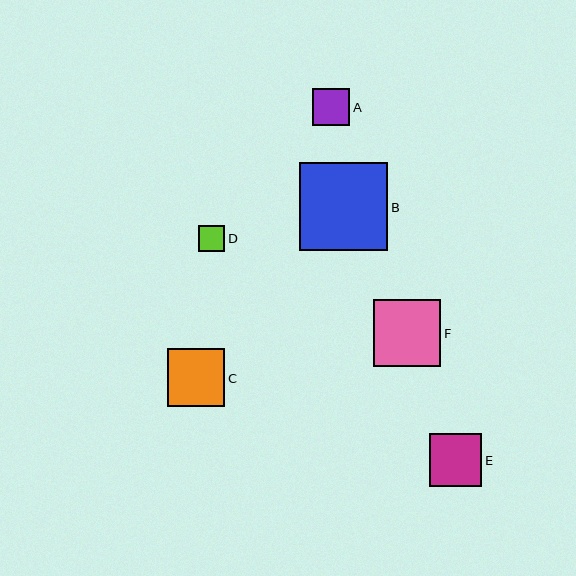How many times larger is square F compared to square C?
Square F is approximately 1.2 times the size of square C.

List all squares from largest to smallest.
From largest to smallest: B, F, C, E, A, D.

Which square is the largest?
Square B is the largest with a size of approximately 88 pixels.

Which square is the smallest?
Square D is the smallest with a size of approximately 26 pixels.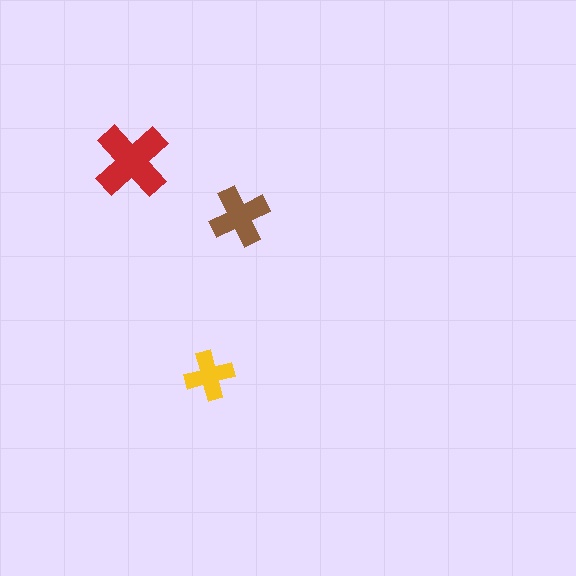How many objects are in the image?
There are 3 objects in the image.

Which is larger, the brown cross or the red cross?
The red one.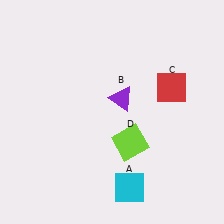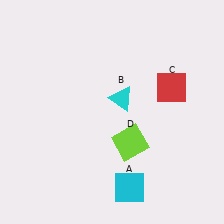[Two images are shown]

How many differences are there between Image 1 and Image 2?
There is 1 difference between the two images.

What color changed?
The triangle (B) changed from purple in Image 1 to cyan in Image 2.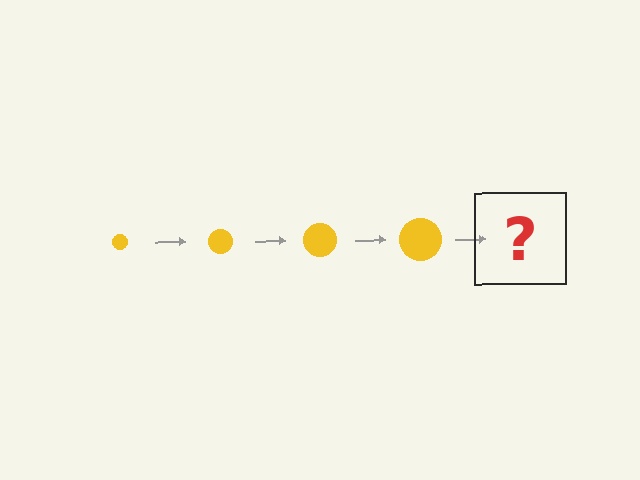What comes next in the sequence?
The next element should be a yellow circle, larger than the previous one.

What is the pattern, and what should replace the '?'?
The pattern is that the circle gets progressively larger each step. The '?' should be a yellow circle, larger than the previous one.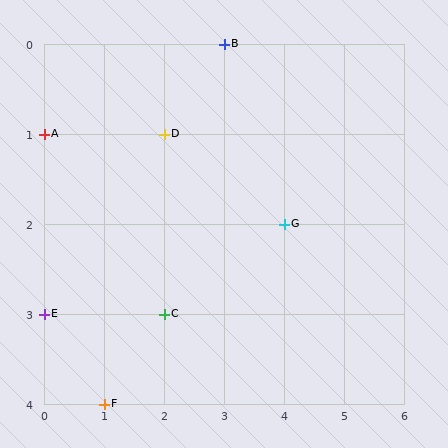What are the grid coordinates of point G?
Point G is at grid coordinates (4, 2).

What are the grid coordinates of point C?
Point C is at grid coordinates (2, 3).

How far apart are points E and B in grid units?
Points E and B are 3 columns and 3 rows apart (about 4.2 grid units diagonally).